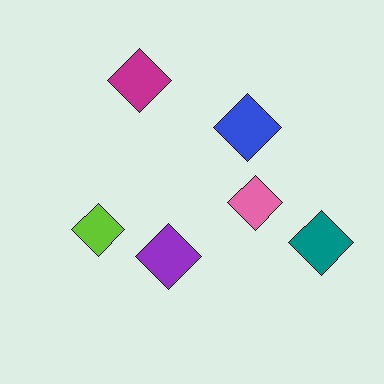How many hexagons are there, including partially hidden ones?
There are no hexagons.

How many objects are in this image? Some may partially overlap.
There are 6 objects.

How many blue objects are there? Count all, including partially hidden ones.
There is 1 blue object.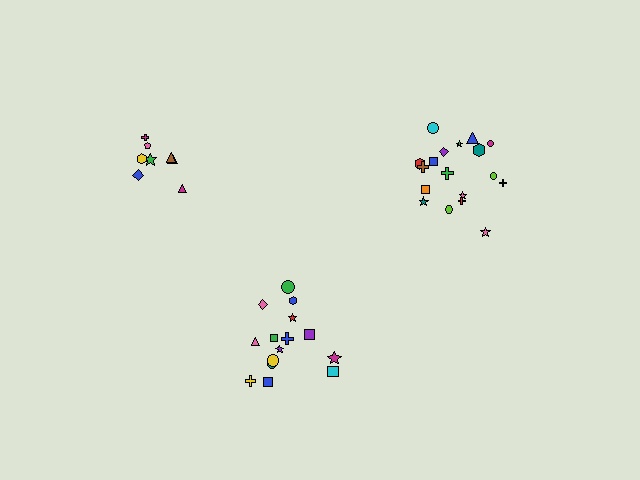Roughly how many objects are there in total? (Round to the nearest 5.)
Roughly 40 objects in total.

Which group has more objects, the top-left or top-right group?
The top-right group.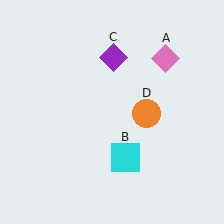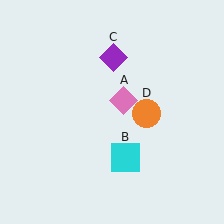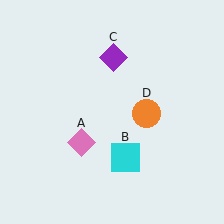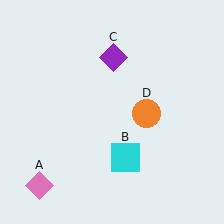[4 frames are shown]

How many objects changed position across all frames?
1 object changed position: pink diamond (object A).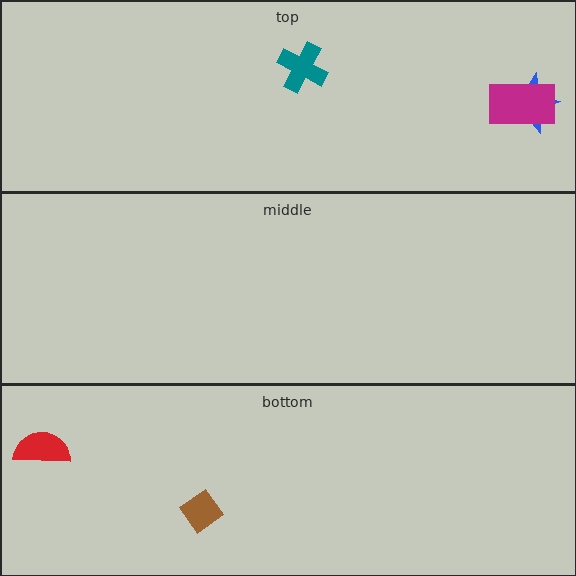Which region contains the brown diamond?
The bottom region.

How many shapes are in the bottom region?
2.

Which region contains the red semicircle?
The bottom region.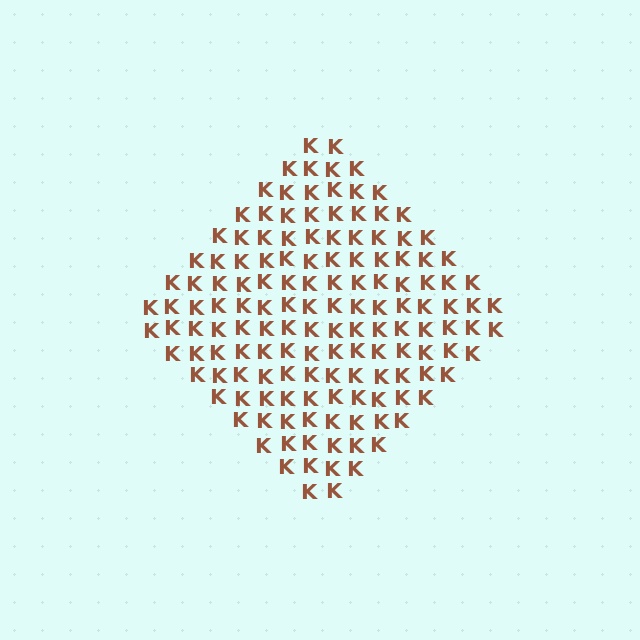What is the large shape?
The large shape is a diamond.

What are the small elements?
The small elements are letter K's.